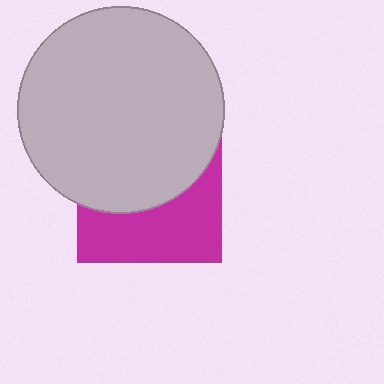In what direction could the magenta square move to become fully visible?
The magenta square could move down. That would shift it out from behind the light gray circle entirely.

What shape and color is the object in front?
The object in front is a light gray circle.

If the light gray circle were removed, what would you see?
You would see the complete magenta square.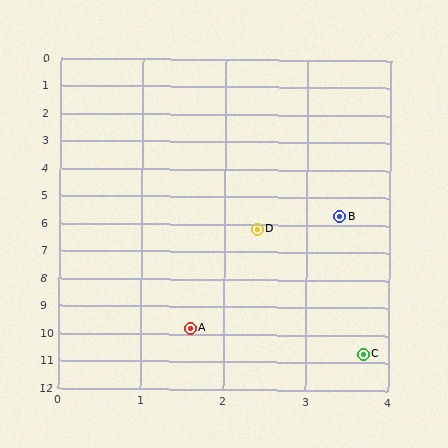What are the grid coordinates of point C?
Point C is at approximately (3.7, 10.7).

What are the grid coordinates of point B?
Point B is at approximately (3.4, 5.7).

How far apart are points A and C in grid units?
Points A and C are about 2.3 grid units apart.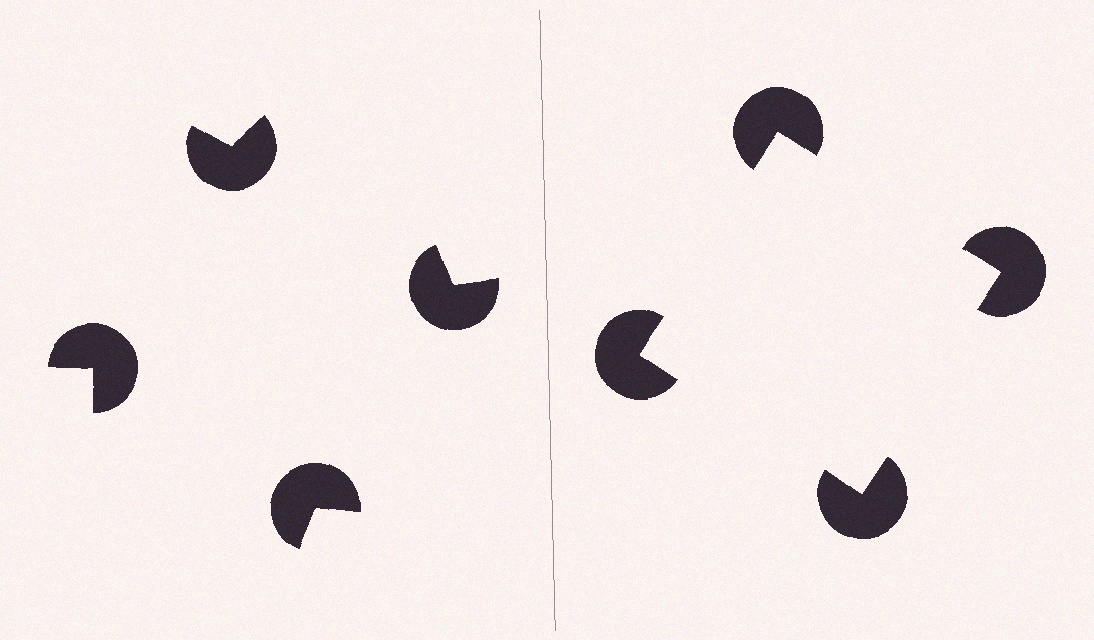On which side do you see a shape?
An illusory square appears on the right side. On the left side the wedge cuts are rotated, so no coherent shape forms.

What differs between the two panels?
The pac-man discs are positioned identically on both sides; only the wedge orientations differ. On the right they align to a square; on the left they are misaligned.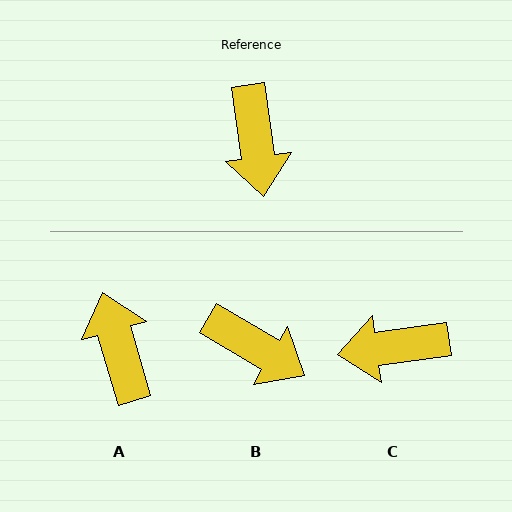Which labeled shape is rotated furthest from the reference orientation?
A, about 172 degrees away.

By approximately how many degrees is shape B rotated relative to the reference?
Approximately 51 degrees counter-clockwise.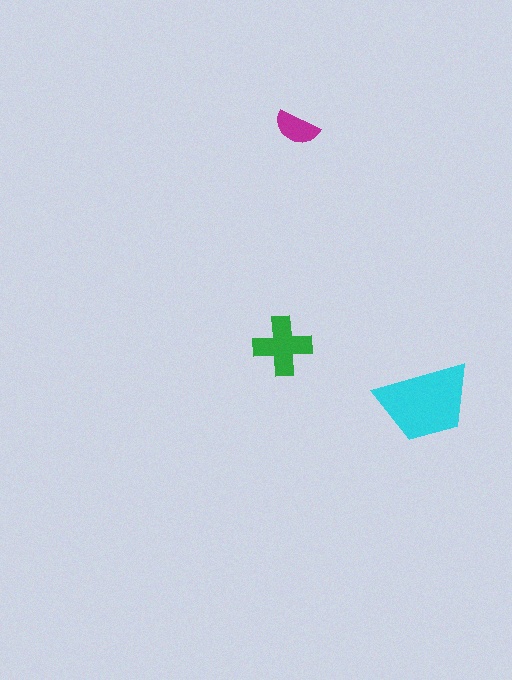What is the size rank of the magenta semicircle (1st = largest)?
3rd.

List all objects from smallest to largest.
The magenta semicircle, the green cross, the cyan trapezoid.